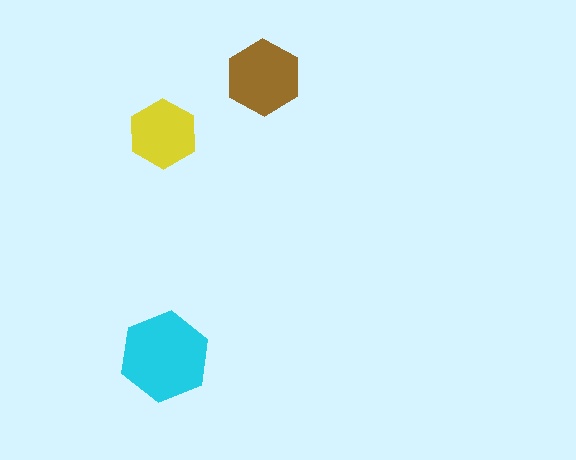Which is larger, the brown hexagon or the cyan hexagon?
The cyan one.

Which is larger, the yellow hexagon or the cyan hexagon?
The cyan one.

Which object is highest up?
The brown hexagon is topmost.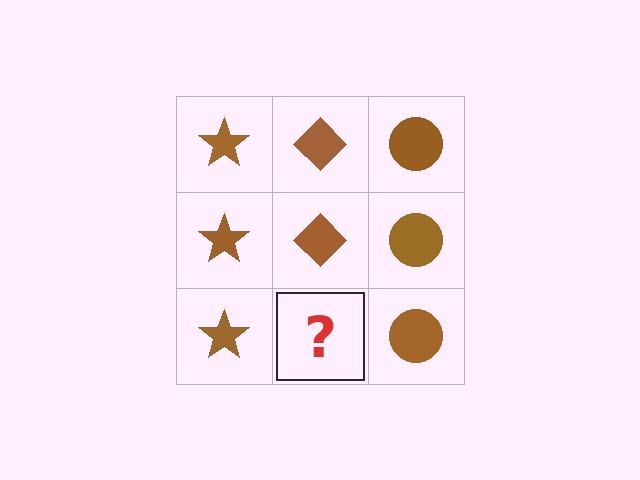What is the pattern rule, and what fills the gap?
The rule is that each column has a consistent shape. The gap should be filled with a brown diamond.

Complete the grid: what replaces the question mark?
The question mark should be replaced with a brown diamond.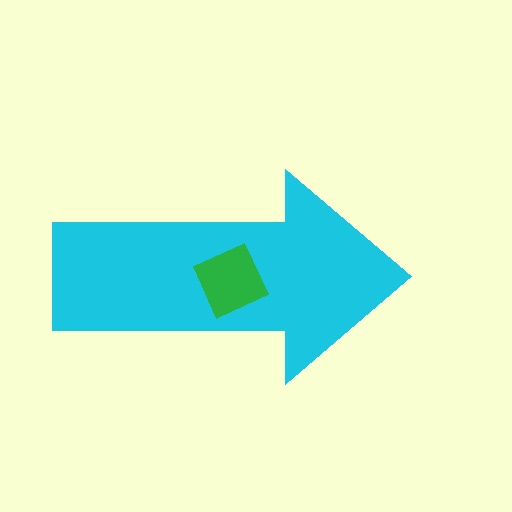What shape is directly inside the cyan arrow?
The green square.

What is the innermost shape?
The green square.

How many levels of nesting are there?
2.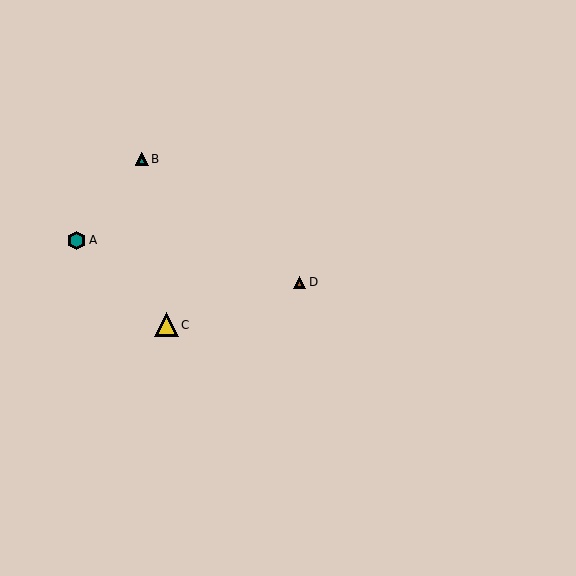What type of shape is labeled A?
Shape A is a teal hexagon.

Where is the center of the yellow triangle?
The center of the yellow triangle is at (166, 325).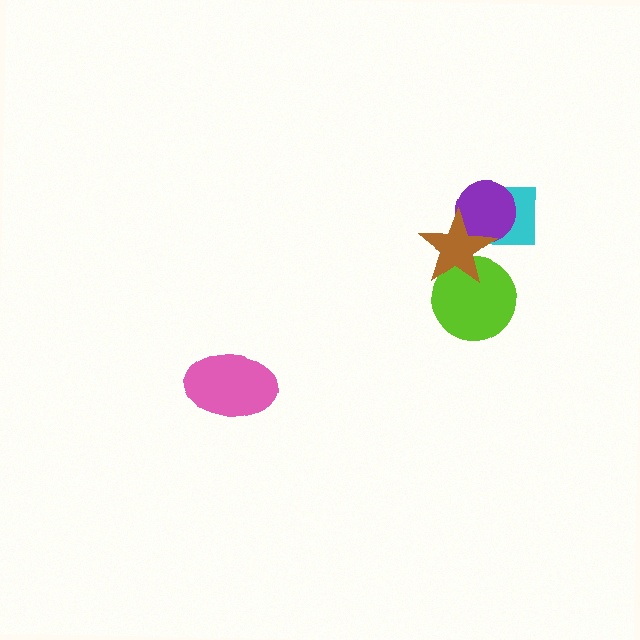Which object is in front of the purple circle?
The brown star is in front of the purple circle.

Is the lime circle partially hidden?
Yes, it is partially covered by another shape.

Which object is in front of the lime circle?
The brown star is in front of the lime circle.